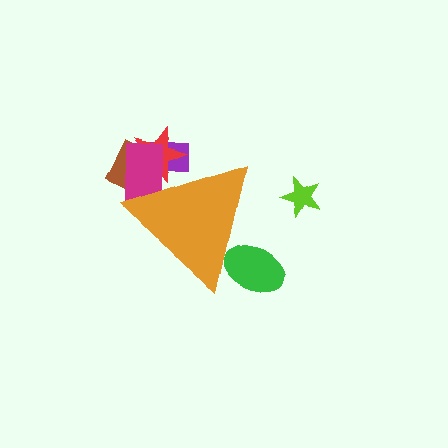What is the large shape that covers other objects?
An orange triangle.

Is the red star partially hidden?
Yes, the red star is partially hidden behind the orange triangle.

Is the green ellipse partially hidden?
Yes, the green ellipse is partially hidden behind the orange triangle.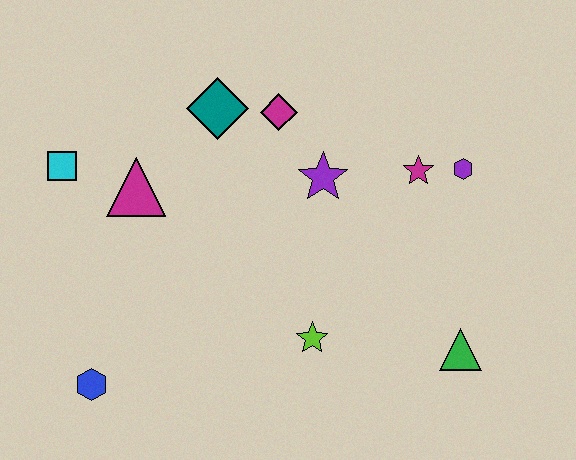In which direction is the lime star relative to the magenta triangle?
The lime star is to the right of the magenta triangle.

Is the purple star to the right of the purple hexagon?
No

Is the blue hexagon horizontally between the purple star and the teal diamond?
No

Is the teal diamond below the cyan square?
No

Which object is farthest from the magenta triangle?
The green triangle is farthest from the magenta triangle.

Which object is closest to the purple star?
The magenta diamond is closest to the purple star.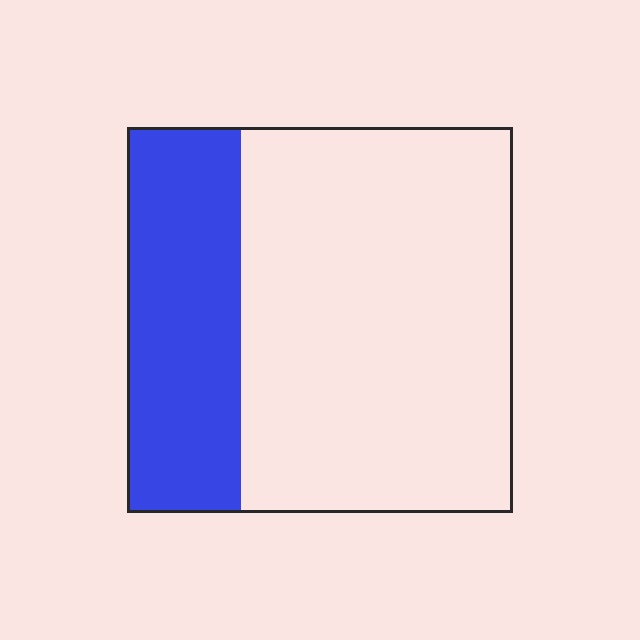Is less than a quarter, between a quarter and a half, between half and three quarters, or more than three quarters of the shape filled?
Between a quarter and a half.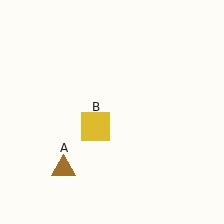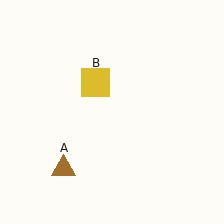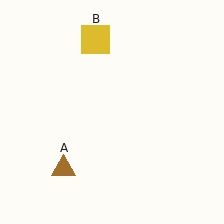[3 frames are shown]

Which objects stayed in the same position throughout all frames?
Brown triangle (object A) remained stationary.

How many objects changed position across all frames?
1 object changed position: yellow square (object B).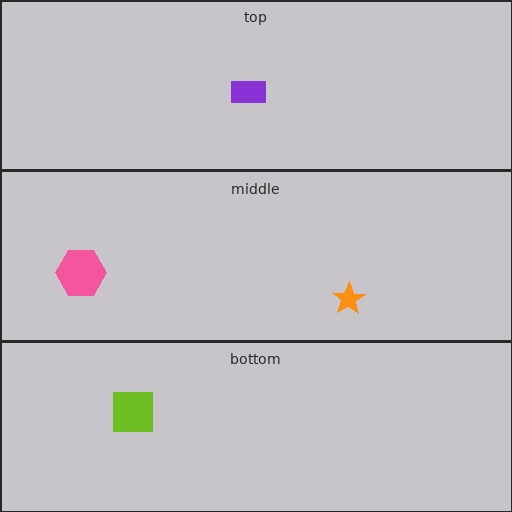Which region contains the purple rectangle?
The top region.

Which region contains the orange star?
The middle region.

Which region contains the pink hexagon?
The middle region.